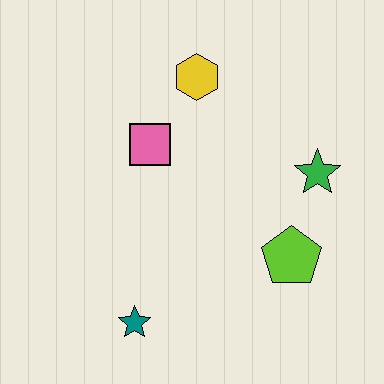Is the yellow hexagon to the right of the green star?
No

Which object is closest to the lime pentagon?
The green star is closest to the lime pentagon.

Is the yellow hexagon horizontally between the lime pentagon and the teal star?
Yes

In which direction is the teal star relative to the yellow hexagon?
The teal star is below the yellow hexagon.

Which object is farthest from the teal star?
The yellow hexagon is farthest from the teal star.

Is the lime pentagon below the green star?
Yes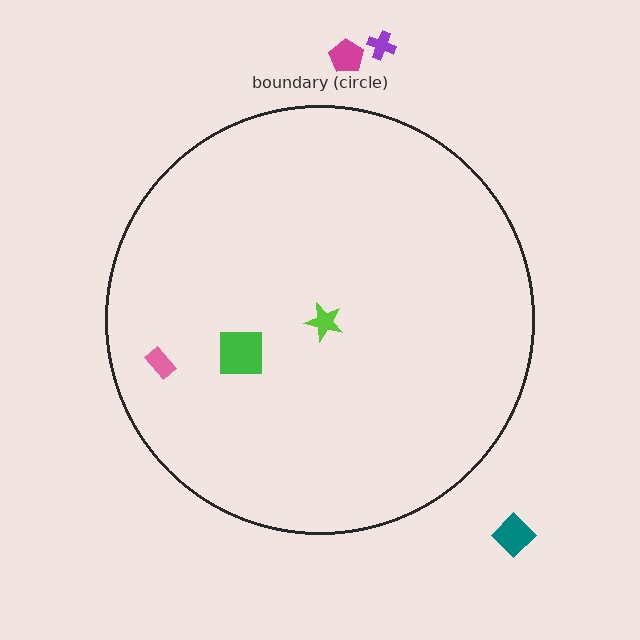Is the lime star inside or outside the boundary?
Inside.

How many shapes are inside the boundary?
3 inside, 3 outside.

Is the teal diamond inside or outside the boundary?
Outside.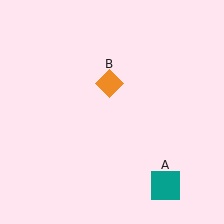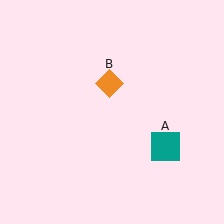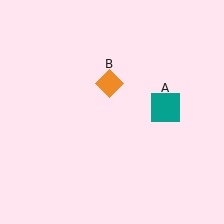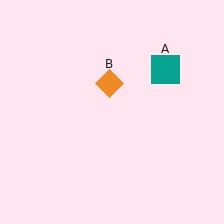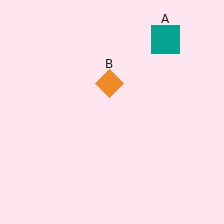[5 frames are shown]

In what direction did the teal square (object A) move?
The teal square (object A) moved up.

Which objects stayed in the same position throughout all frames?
Orange diamond (object B) remained stationary.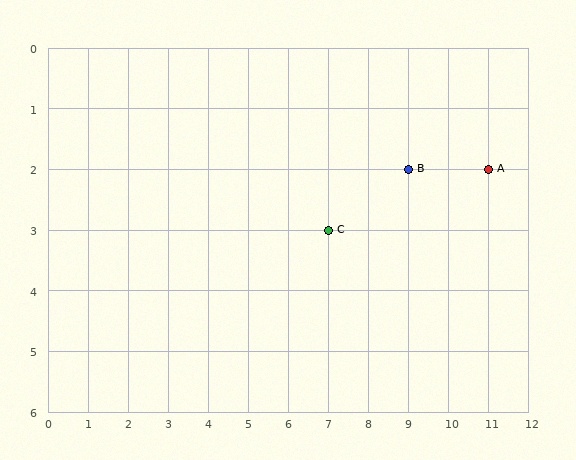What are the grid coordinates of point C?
Point C is at grid coordinates (7, 3).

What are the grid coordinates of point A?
Point A is at grid coordinates (11, 2).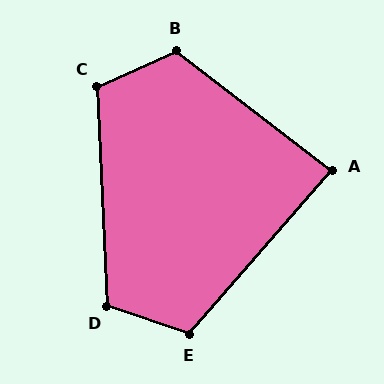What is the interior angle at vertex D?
Approximately 111 degrees (obtuse).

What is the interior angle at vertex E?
Approximately 112 degrees (obtuse).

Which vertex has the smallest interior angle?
A, at approximately 87 degrees.